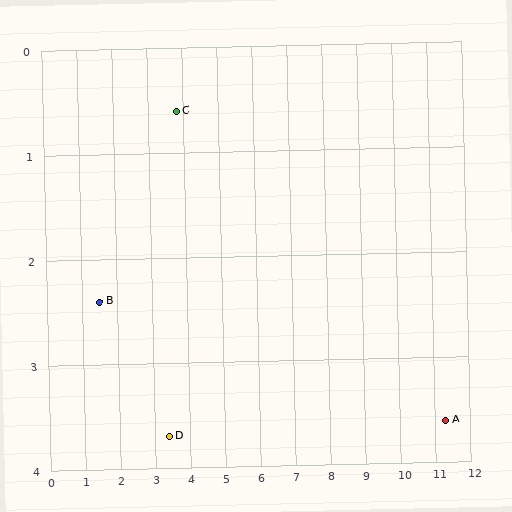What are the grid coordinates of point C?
Point C is at approximately (3.8, 0.6).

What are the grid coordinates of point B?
Point B is at approximately (1.5, 2.4).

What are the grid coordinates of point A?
Point A is at approximately (11.3, 3.6).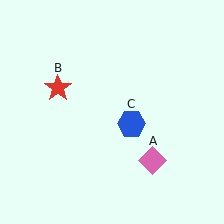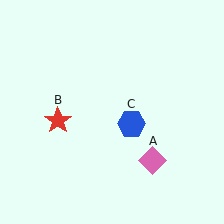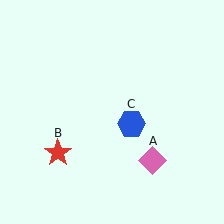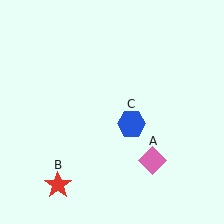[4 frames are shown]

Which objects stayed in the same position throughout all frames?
Pink diamond (object A) and blue hexagon (object C) remained stationary.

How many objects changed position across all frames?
1 object changed position: red star (object B).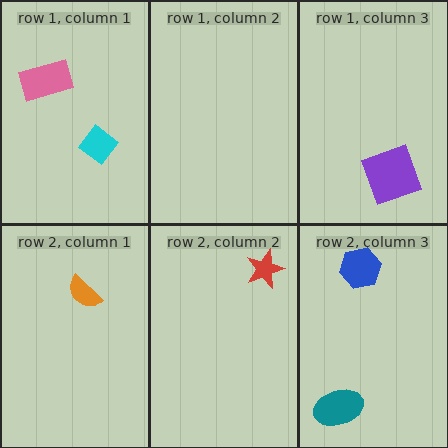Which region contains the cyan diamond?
The row 1, column 1 region.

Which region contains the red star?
The row 2, column 2 region.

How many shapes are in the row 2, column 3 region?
2.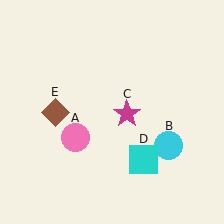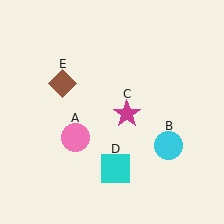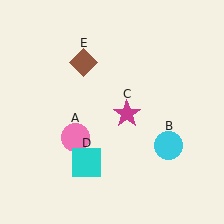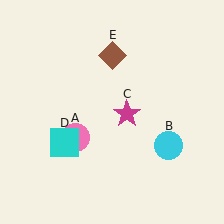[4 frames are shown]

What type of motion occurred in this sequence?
The cyan square (object D), brown diamond (object E) rotated clockwise around the center of the scene.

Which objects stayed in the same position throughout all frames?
Pink circle (object A) and cyan circle (object B) and magenta star (object C) remained stationary.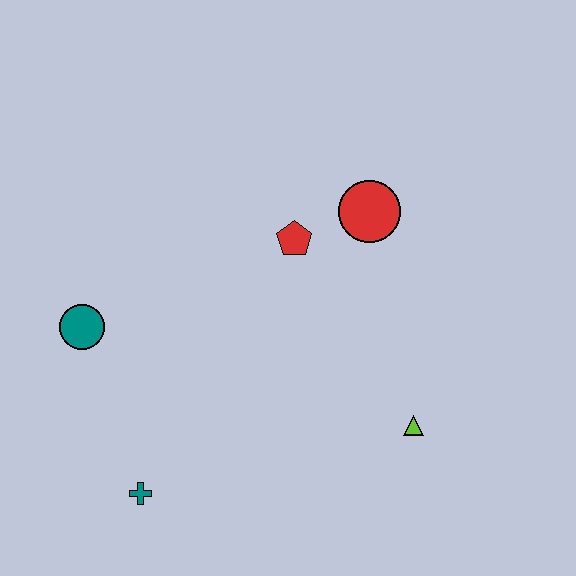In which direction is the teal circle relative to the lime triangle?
The teal circle is to the left of the lime triangle.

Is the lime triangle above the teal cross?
Yes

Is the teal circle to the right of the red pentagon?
No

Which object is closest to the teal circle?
The teal cross is closest to the teal circle.